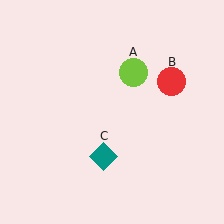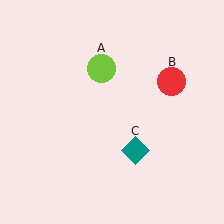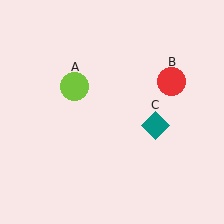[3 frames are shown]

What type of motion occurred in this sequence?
The lime circle (object A), teal diamond (object C) rotated counterclockwise around the center of the scene.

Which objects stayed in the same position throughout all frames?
Red circle (object B) remained stationary.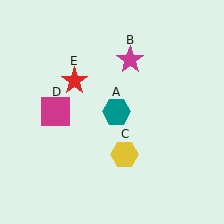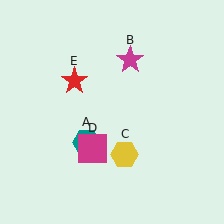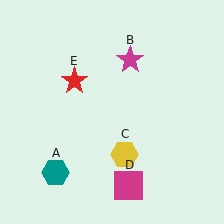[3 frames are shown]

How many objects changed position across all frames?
2 objects changed position: teal hexagon (object A), magenta square (object D).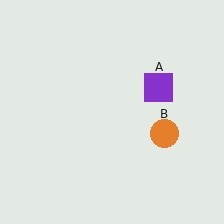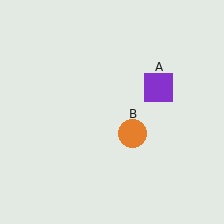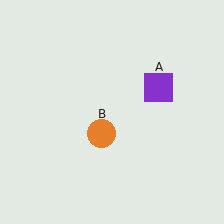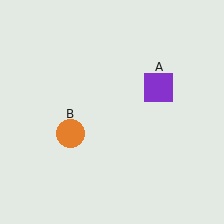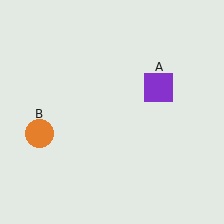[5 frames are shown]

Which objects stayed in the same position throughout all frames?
Purple square (object A) remained stationary.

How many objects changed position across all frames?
1 object changed position: orange circle (object B).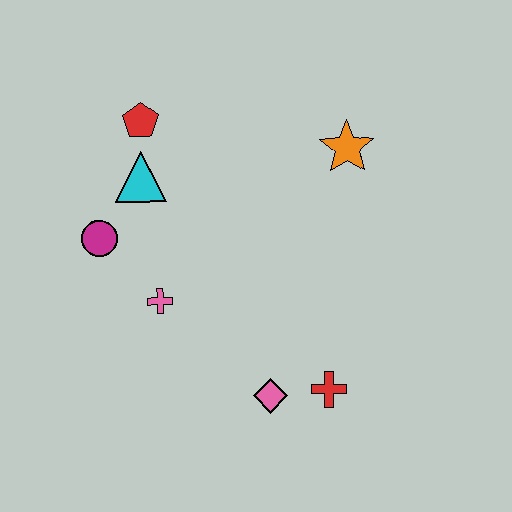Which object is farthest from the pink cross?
The orange star is farthest from the pink cross.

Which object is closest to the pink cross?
The magenta circle is closest to the pink cross.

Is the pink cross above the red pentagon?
No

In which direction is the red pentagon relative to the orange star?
The red pentagon is to the left of the orange star.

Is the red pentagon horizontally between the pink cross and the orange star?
No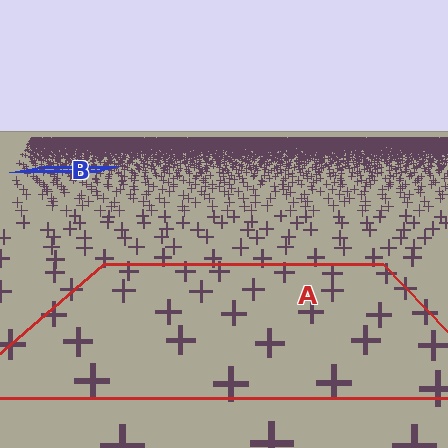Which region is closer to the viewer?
Region A is closer. The texture elements there are larger and more spread out.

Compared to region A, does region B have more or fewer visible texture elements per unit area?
Region B has more texture elements per unit area — they are packed more densely because it is farther away.